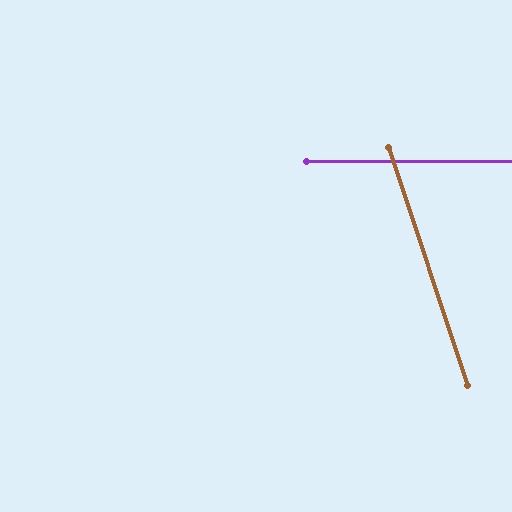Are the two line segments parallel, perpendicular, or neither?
Neither parallel nor perpendicular — they differ by about 72°.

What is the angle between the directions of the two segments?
Approximately 72 degrees.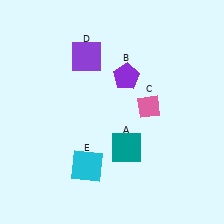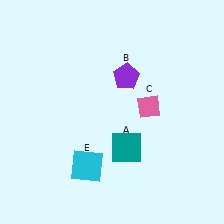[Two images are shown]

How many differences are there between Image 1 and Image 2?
There is 1 difference between the two images.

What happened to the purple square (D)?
The purple square (D) was removed in Image 2. It was in the top-left area of Image 1.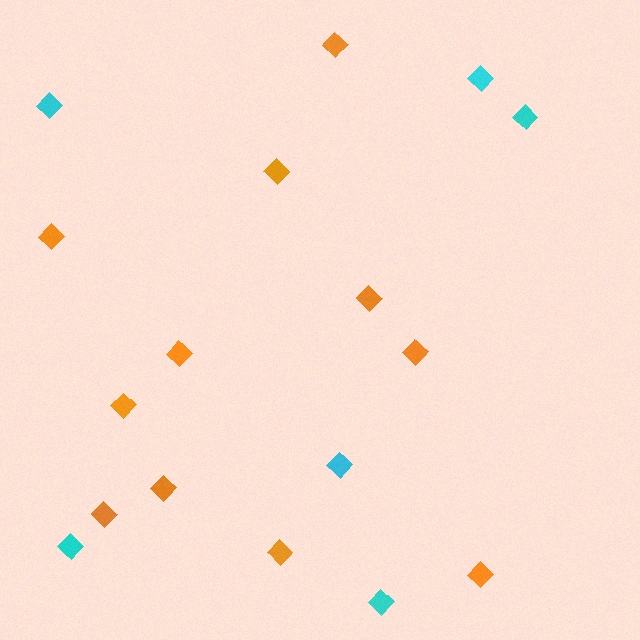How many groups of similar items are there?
There are 2 groups: one group of cyan diamonds (6) and one group of orange diamonds (11).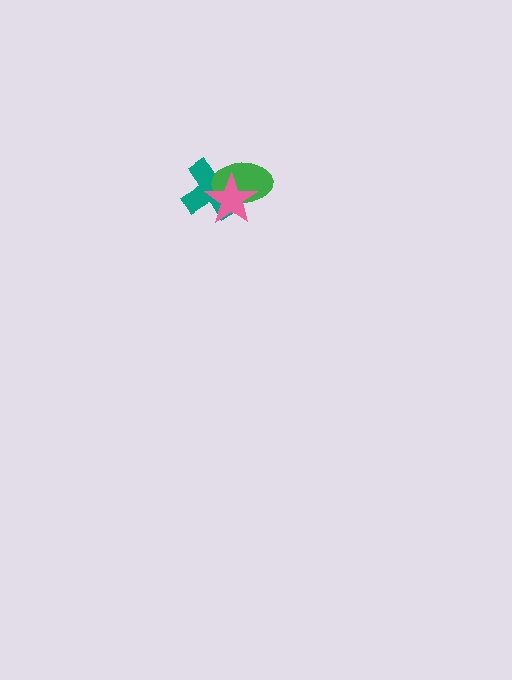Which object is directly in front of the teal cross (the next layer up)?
The green ellipse is directly in front of the teal cross.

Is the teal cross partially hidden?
Yes, it is partially covered by another shape.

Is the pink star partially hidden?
No, no other shape covers it.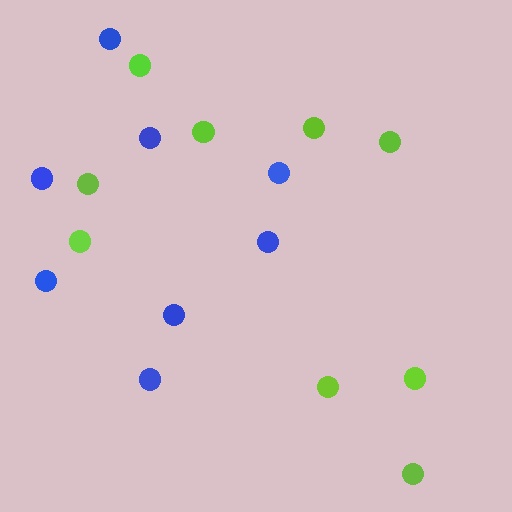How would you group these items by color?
There are 2 groups: one group of blue circles (8) and one group of lime circles (9).